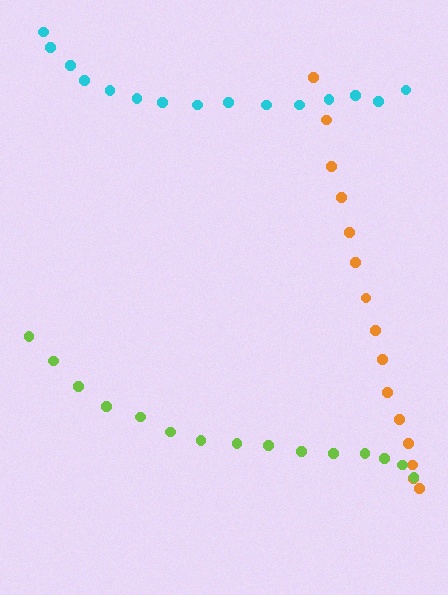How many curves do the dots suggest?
There are 3 distinct paths.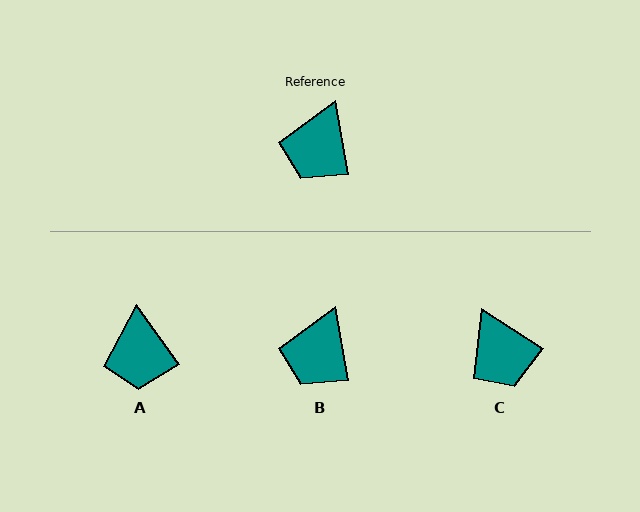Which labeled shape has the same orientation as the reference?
B.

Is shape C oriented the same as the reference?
No, it is off by about 47 degrees.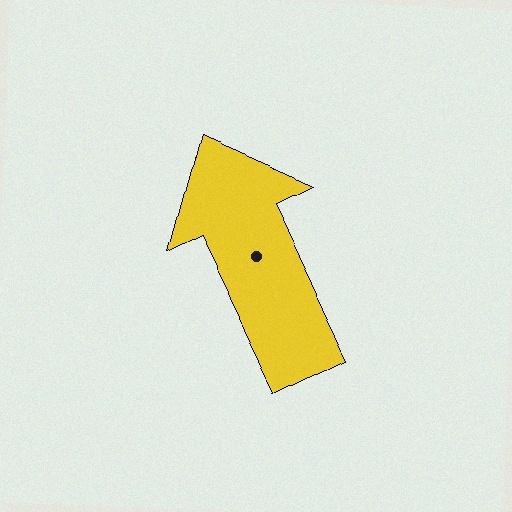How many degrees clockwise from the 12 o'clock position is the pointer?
Approximately 334 degrees.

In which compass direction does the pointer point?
Northwest.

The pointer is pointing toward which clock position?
Roughly 11 o'clock.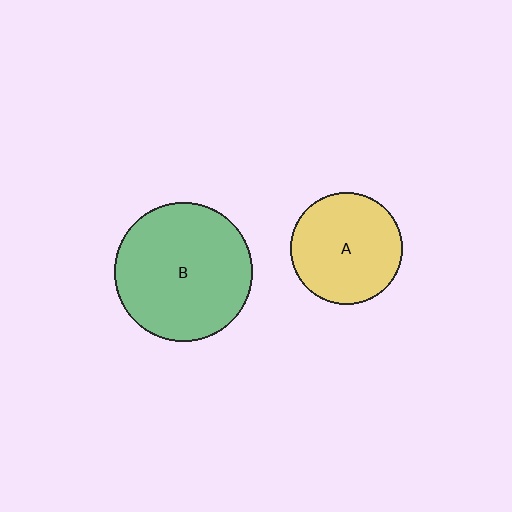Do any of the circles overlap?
No, none of the circles overlap.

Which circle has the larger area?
Circle B (green).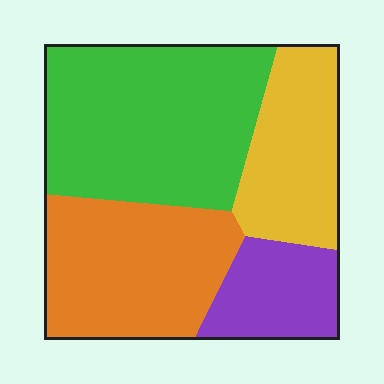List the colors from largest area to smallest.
From largest to smallest: green, orange, yellow, purple.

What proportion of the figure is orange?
Orange covers around 30% of the figure.